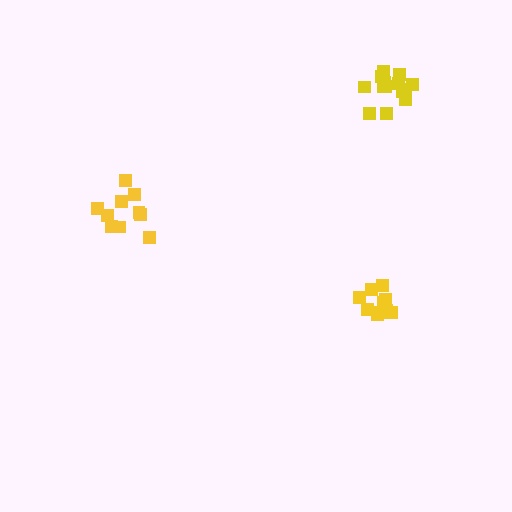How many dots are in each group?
Group 1: 10 dots, Group 2: 10 dots, Group 3: 14 dots (34 total).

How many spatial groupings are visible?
There are 3 spatial groupings.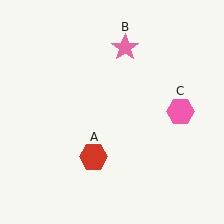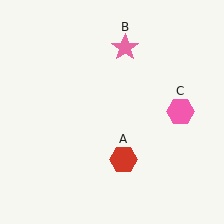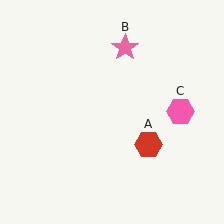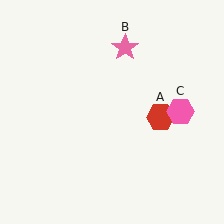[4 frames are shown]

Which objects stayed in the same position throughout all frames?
Pink star (object B) and pink hexagon (object C) remained stationary.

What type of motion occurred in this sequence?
The red hexagon (object A) rotated counterclockwise around the center of the scene.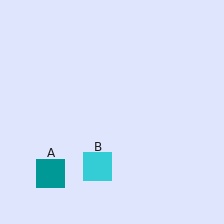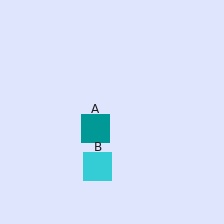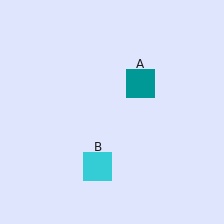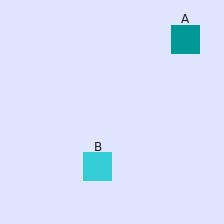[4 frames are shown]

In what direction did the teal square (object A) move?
The teal square (object A) moved up and to the right.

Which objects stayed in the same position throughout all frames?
Cyan square (object B) remained stationary.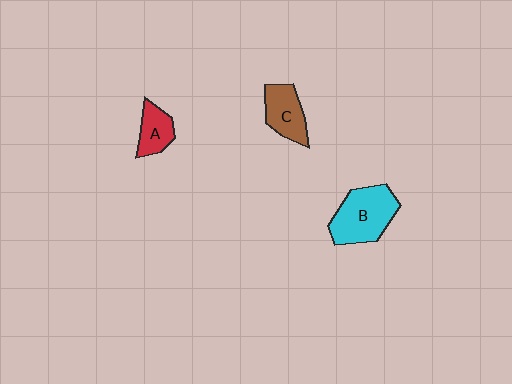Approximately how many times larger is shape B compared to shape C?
Approximately 1.5 times.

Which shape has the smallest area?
Shape A (red).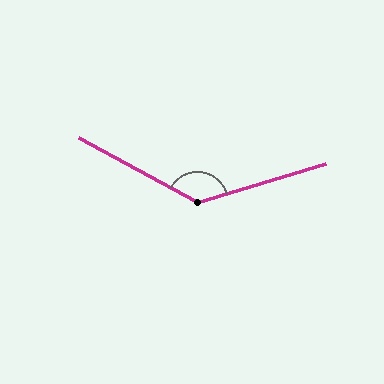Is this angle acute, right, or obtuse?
It is obtuse.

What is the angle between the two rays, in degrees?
Approximately 135 degrees.